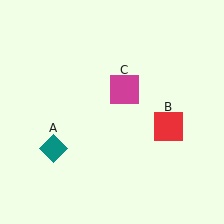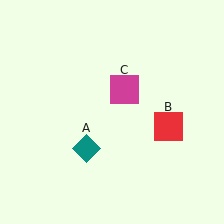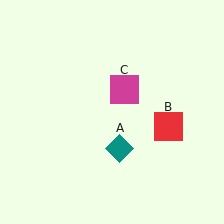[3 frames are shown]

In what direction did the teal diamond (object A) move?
The teal diamond (object A) moved right.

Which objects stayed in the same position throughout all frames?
Red square (object B) and magenta square (object C) remained stationary.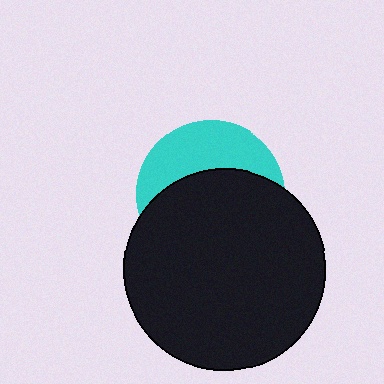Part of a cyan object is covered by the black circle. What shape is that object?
It is a circle.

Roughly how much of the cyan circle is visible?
A small part of it is visible (roughly 38%).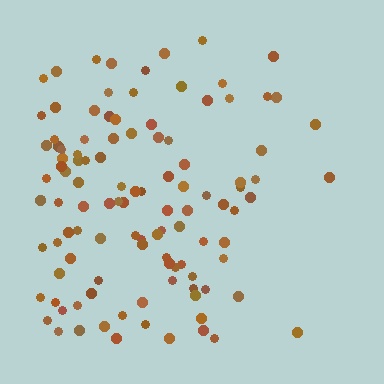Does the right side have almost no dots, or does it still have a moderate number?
Still a moderate number, just noticeably fewer than the left.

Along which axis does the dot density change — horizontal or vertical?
Horizontal.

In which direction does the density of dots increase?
From right to left, with the left side densest.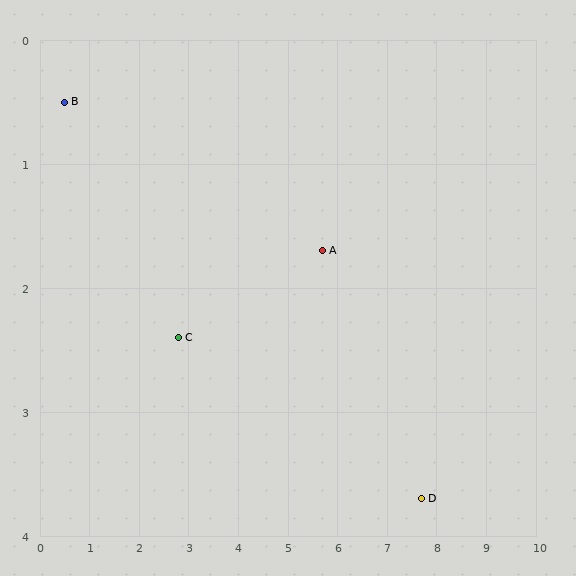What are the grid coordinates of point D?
Point D is at approximately (7.7, 3.7).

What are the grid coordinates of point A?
Point A is at approximately (5.7, 1.7).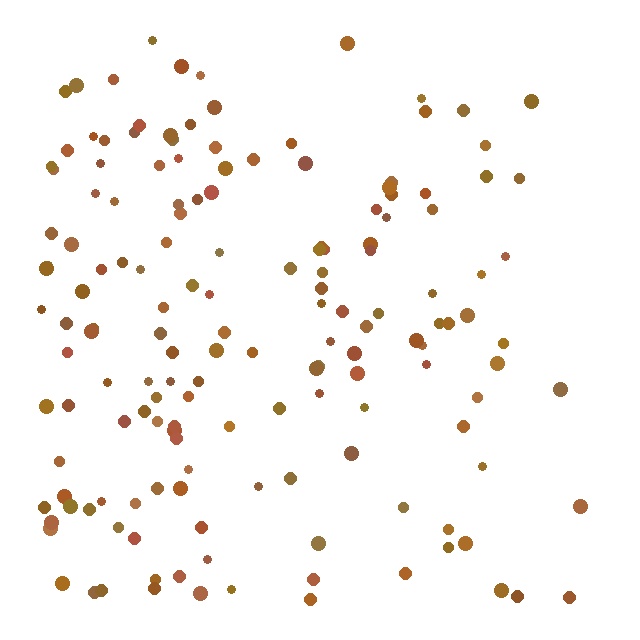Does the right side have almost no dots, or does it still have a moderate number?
Still a moderate number, just noticeably fewer than the left.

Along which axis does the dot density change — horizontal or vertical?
Horizontal.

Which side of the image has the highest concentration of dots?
The left.